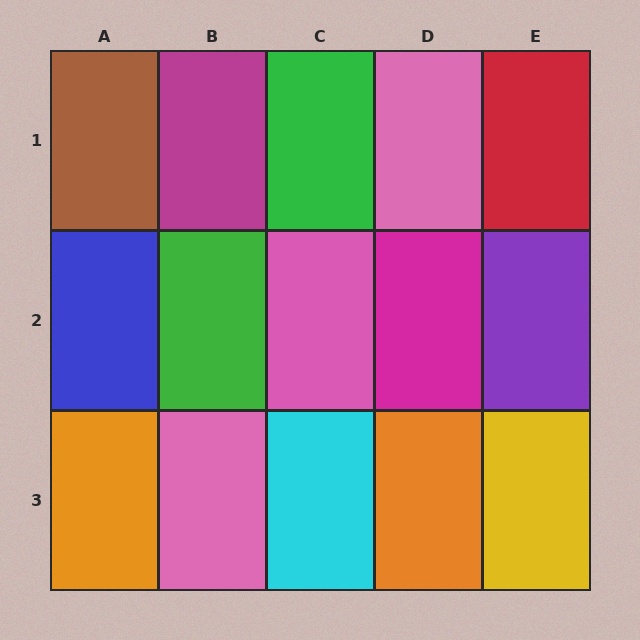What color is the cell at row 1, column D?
Pink.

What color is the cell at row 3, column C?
Cyan.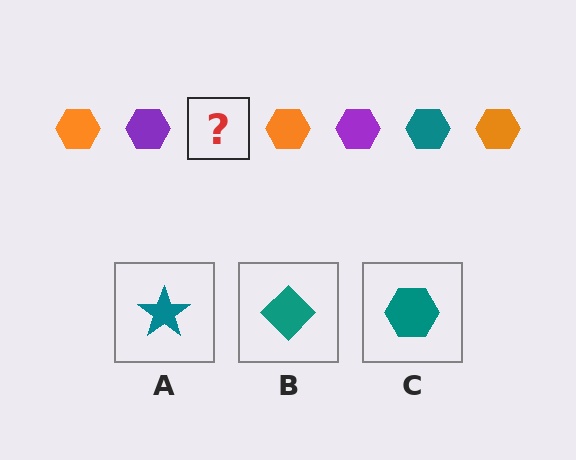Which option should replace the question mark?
Option C.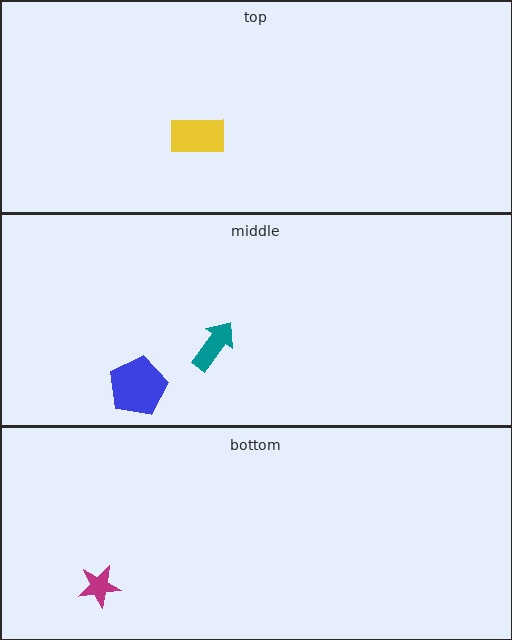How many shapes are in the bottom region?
1.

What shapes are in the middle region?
The teal arrow, the blue pentagon.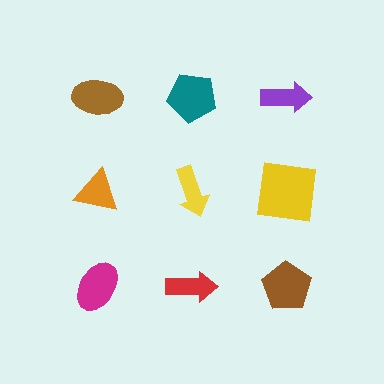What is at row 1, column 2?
A teal pentagon.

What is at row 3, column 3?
A brown pentagon.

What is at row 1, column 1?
A brown ellipse.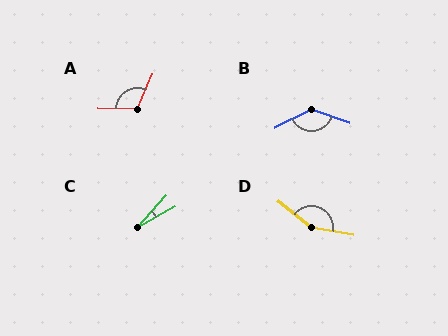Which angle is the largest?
D, at approximately 152 degrees.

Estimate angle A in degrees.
Approximately 113 degrees.